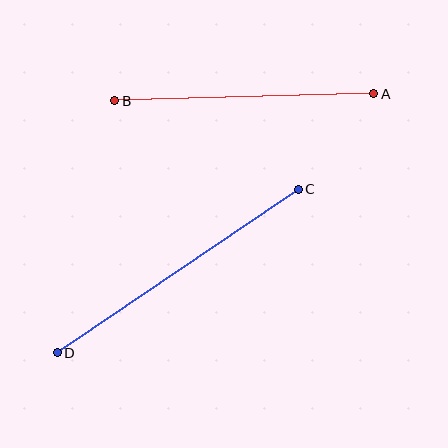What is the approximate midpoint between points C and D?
The midpoint is at approximately (178, 271) pixels.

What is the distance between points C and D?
The distance is approximately 291 pixels.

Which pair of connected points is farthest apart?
Points C and D are farthest apart.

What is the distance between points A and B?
The distance is approximately 259 pixels.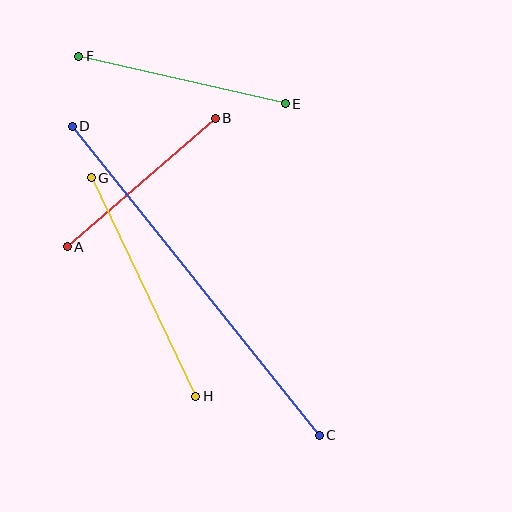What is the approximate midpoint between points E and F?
The midpoint is at approximately (182, 80) pixels.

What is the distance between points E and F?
The distance is approximately 212 pixels.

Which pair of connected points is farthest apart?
Points C and D are farthest apart.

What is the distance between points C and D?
The distance is approximately 396 pixels.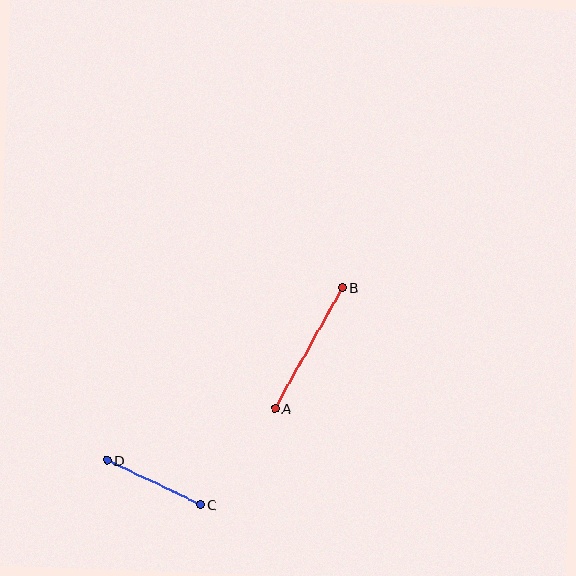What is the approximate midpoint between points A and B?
The midpoint is at approximately (309, 348) pixels.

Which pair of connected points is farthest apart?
Points A and B are farthest apart.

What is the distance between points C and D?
The distance is approximately 103 pixels.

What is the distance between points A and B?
The distance is approximately 138 pixels.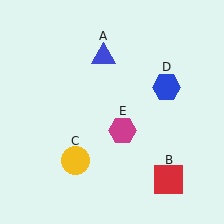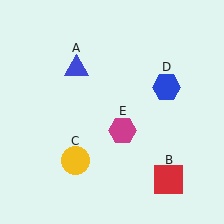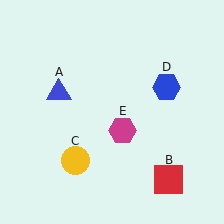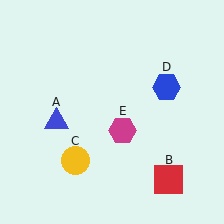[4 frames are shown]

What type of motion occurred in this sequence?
The blue triangle (object A) rotated counterclockwise around the center of the scene.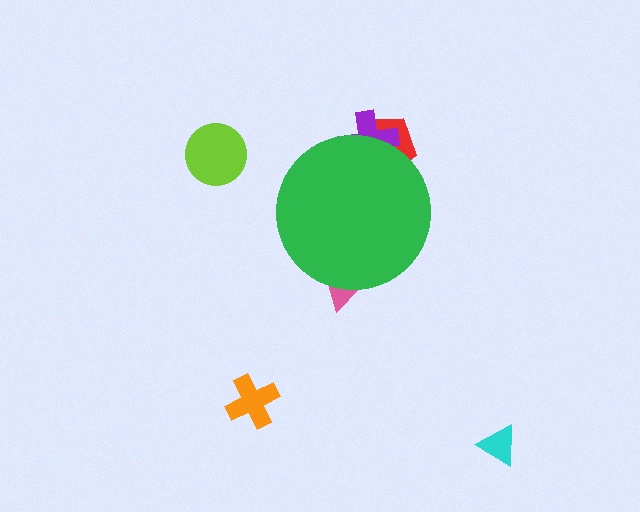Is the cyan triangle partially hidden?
No, the cyan triangle is fully visible.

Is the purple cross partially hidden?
Yes, the purple cross is partially hidden behind the green circle.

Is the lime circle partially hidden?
No, the lime circle is fully visible.